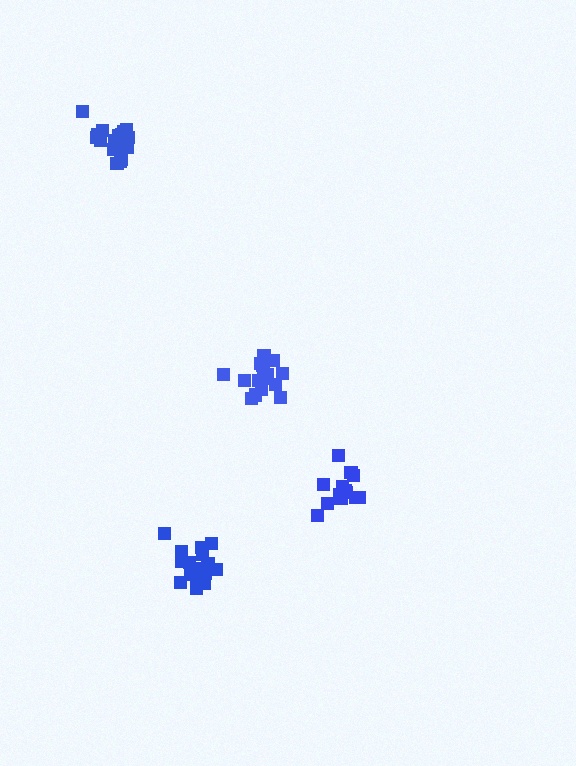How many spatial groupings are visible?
There are 4 spatial groupings.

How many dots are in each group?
Group 1: 14 dots, Group 2: 18 dots, Group 3: 15 dots, Group 4: 19 dots (66 total).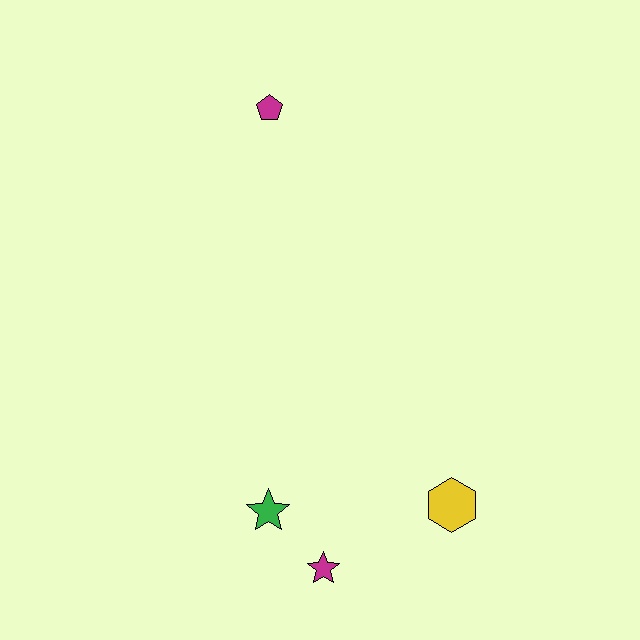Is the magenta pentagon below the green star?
No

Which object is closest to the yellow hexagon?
The magenta star is closest to the yellow hexagon.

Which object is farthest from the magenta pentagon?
The magenta star is farthest from the magenta pentagon.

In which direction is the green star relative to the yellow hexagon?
The green star is to the left of the yellow hexagon.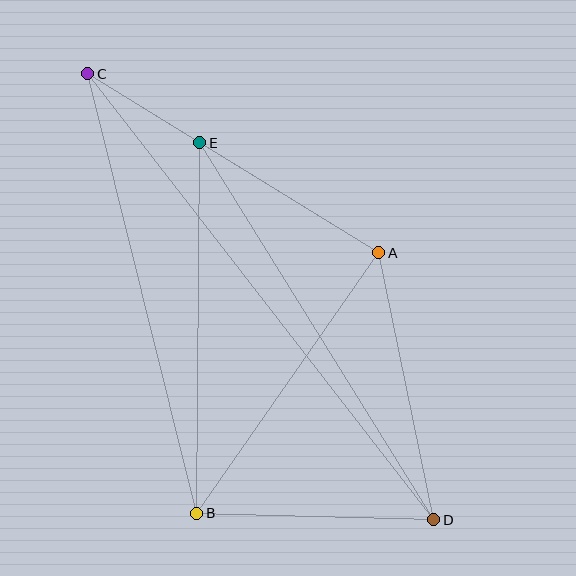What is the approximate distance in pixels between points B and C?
The distance between B and C is approximately 453 pixels.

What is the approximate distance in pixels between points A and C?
The distance between A and C is approximately 342 pixels.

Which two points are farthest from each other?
Points C and D are farthest from each other.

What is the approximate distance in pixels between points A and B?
The distance between A and B is approximately 318 pixels.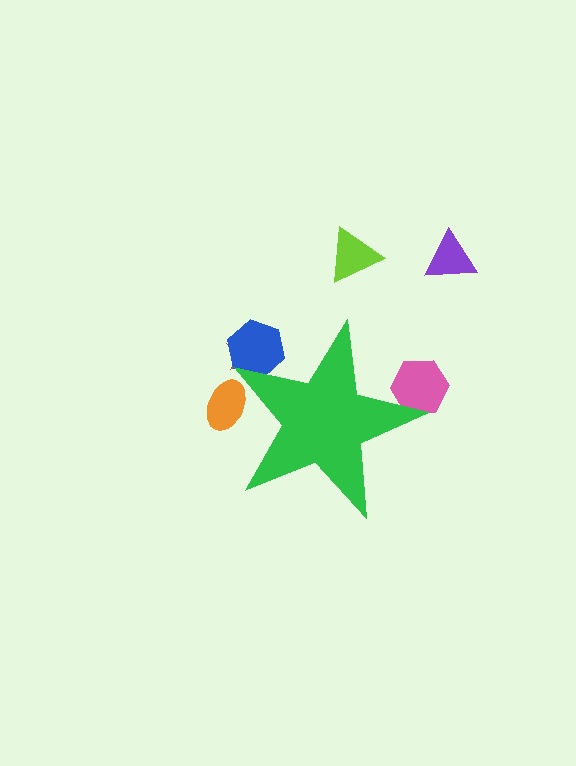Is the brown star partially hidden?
Yes, the brown star is partially hidden behind the green star.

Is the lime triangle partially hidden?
No, the lime triangle is fully visible.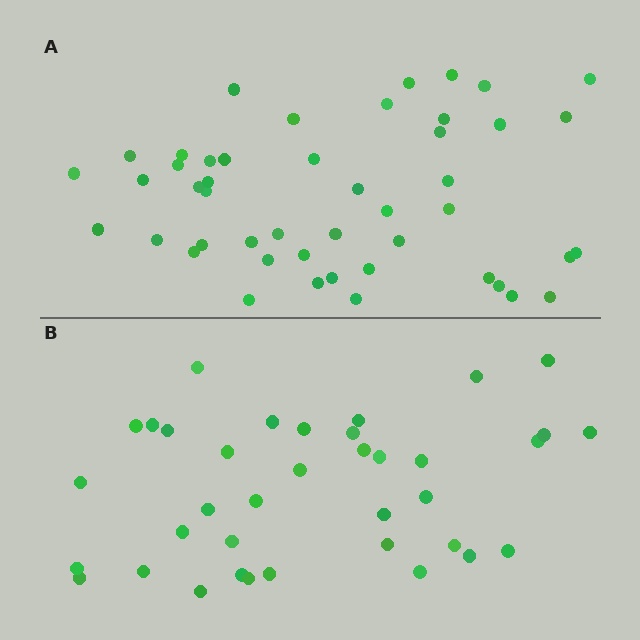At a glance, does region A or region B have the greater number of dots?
Region A (the top region) has more dots.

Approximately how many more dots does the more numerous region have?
Region A has roughly 10 or so more dots than region B.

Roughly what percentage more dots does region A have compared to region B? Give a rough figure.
About 25% more.